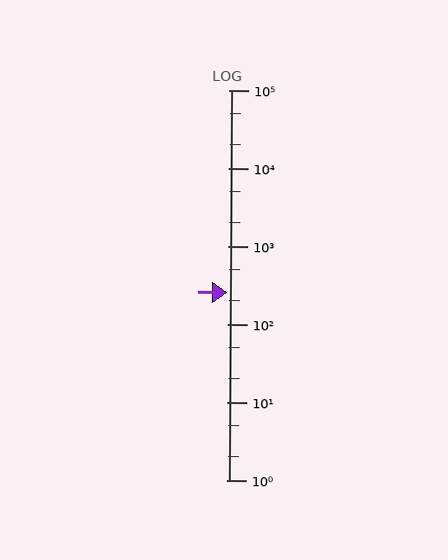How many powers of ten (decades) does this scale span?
The scale spans 5 decades, from 1 to 100000.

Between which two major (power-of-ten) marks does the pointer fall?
The pointer is between 100 and 1000.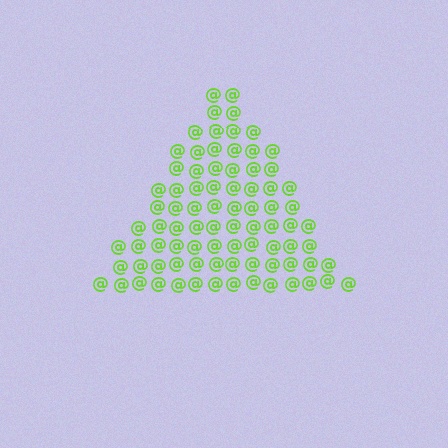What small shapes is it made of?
It is made of small at signs.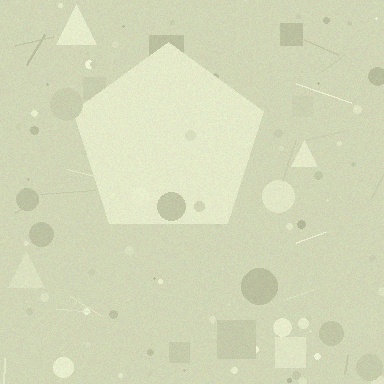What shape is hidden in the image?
A pentagon is hidden in the image.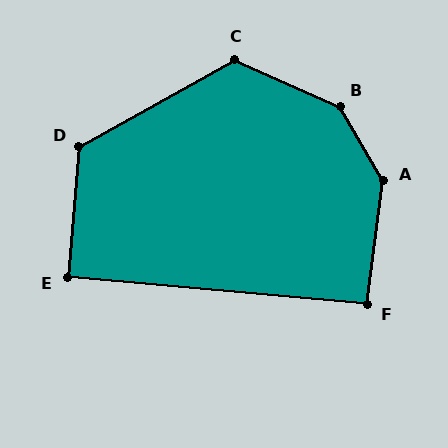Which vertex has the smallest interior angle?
E, at approximately 91 degrees.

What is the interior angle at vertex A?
Approximately 143 degrees (obtuse).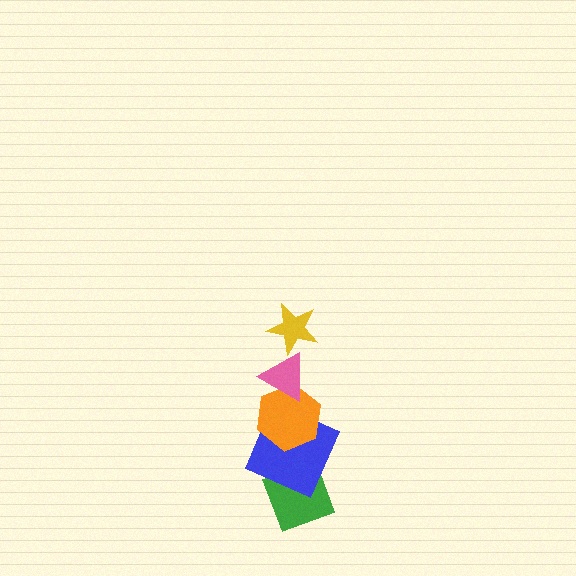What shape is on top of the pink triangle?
The yellow star is on top of the pink triangle.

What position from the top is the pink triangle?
The pink triangle is 2nd from the top.